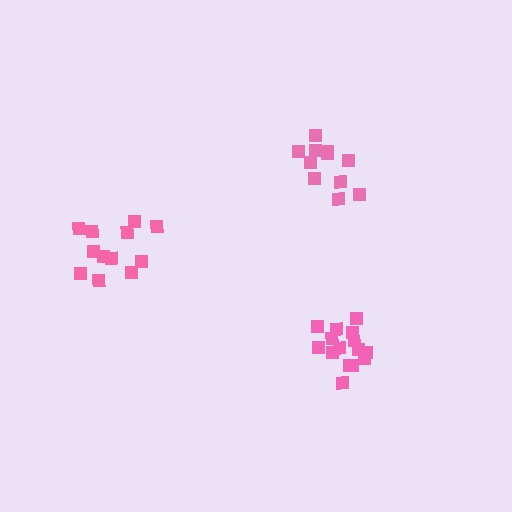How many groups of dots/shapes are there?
There are 3 groups.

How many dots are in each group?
Group 1: 11 dots, Group 2: 15 dots, Group 3: 12 dots (38 total).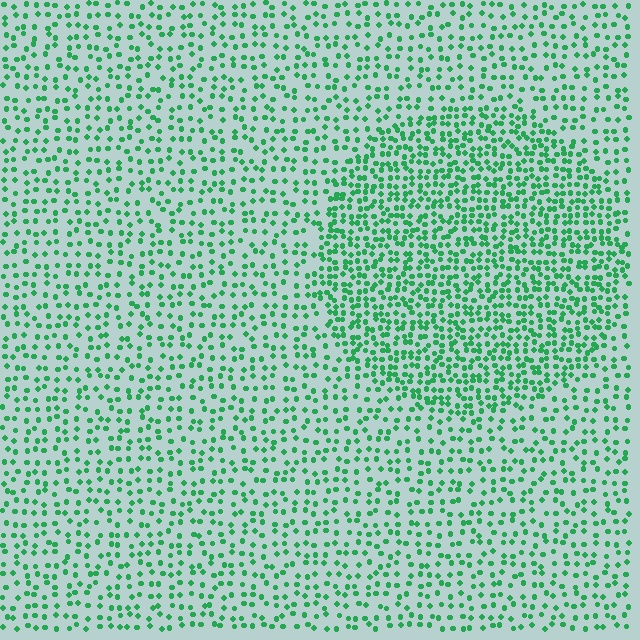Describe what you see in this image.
The image contains small green elements arranged at two different densities. A circle-shaped region is visible where the elements are more densely packed than the surrounding area.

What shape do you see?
I see a circle.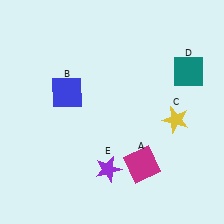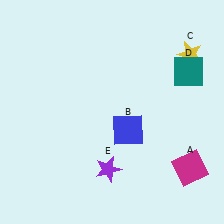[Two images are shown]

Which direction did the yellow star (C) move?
The yellow star (C) moved up.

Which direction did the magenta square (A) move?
The magenta square (A) moved right.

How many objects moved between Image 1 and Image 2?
3 objects moved between the two images.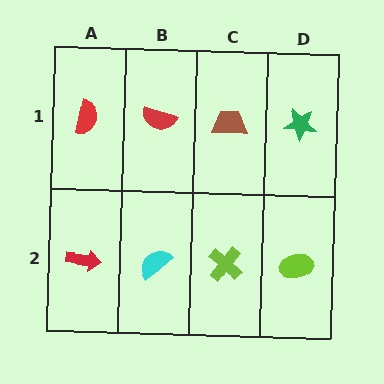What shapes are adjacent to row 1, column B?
A cyan semicircle (row 2, column B), a red semicircle (row 1, column A), a brown trapezoid (row 1, column C).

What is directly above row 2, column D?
A green star.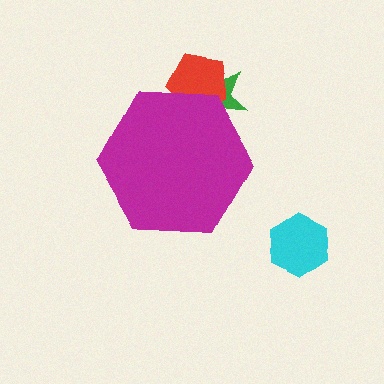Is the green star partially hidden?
Yes, the green star is partially hidden behind the magenta hexagon.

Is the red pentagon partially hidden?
Yes, the red pentagon is partially hidden behind the magenta hexagon.